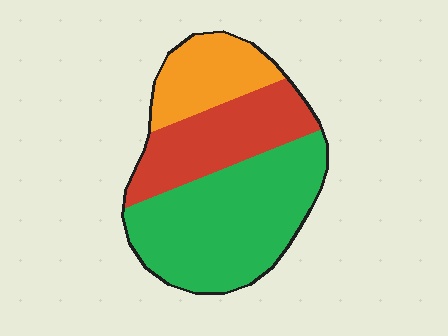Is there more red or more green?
Green.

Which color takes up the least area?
Orange, at roughly 20%.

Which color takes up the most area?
Green, at roughly 50%.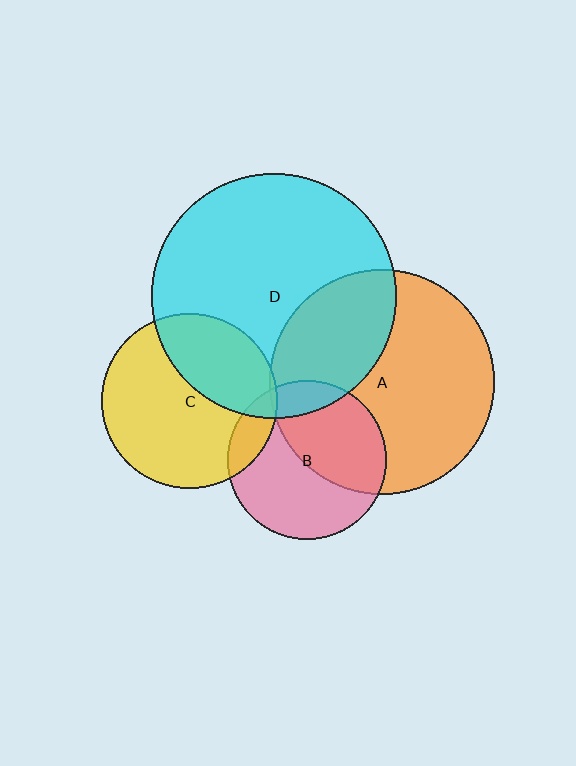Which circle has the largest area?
Circle D (cyan).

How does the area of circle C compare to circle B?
Approximately 1.2 times.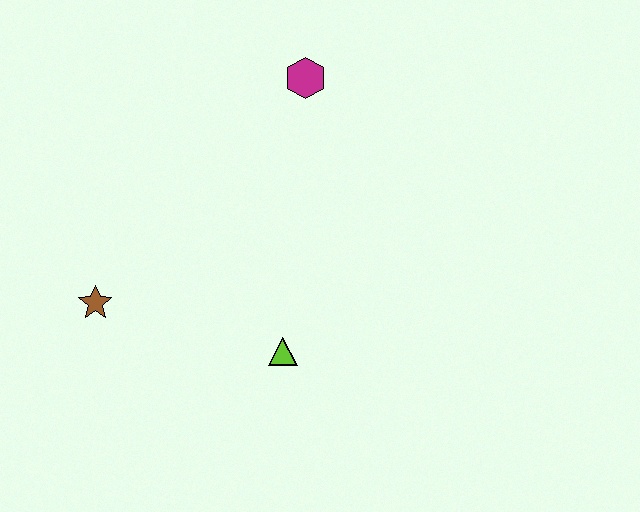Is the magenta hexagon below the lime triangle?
No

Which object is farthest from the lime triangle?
The magenta hexagon is farthest from the lime triangle.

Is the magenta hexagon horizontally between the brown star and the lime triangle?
No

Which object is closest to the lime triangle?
The brown star is closest to the lime triangle.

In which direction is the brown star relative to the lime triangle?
The brown star is to the left of the lime triangle.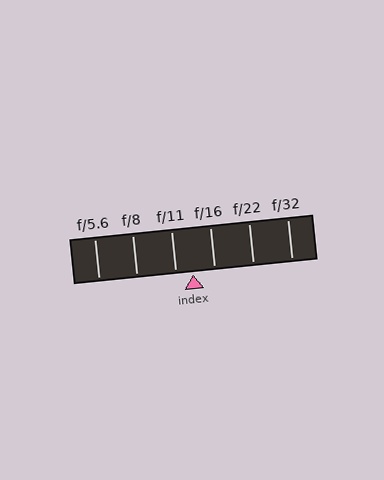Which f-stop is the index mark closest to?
The index mark is closest to f/11.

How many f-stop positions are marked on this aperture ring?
There are 6 f-stop positions marked.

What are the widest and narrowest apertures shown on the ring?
The widest aperture shown is f/5.6 and the narrowest is f/32.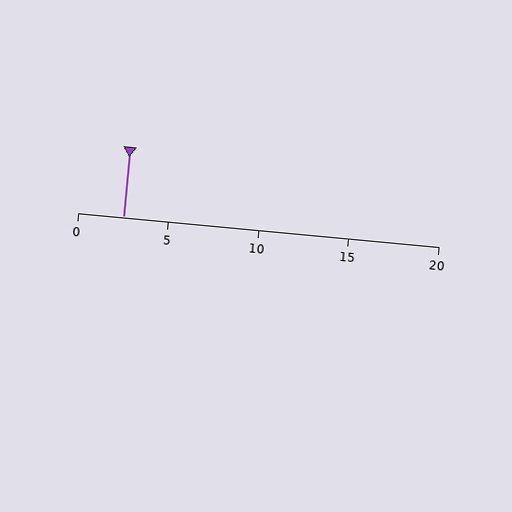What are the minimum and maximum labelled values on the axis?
The axis runs from 0 to 20.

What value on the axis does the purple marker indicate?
The marker indicates approximately 2.5.